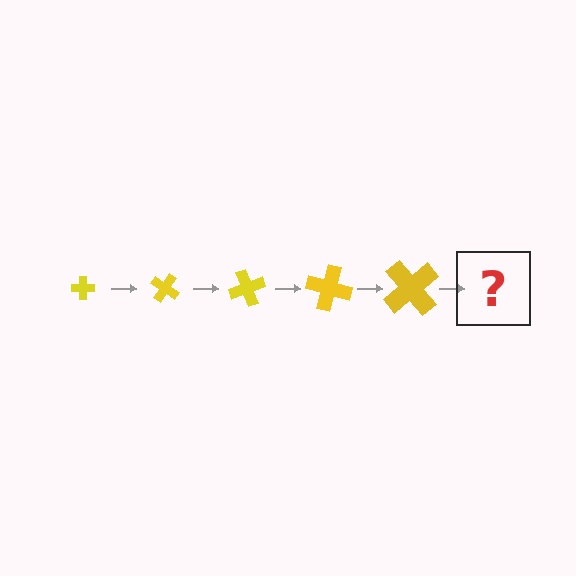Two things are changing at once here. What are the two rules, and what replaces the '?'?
The two rules are that the cross grows larger each step and it rotates 35 degrees each step. The '?' should be a cross, larger than the previous one and rotated 175 degrees from the start.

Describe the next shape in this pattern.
It should be a cross, larger than the previous one and rotated 175 degrees from the start.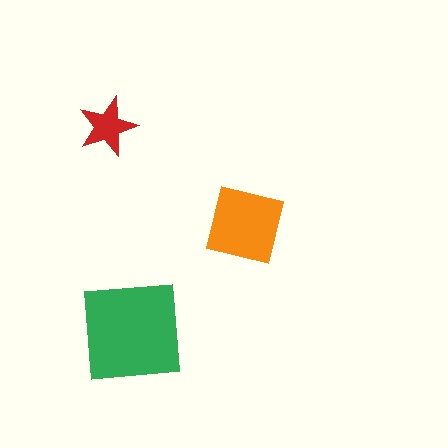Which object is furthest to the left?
The red star is leftmost.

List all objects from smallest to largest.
The red star, the orange square, the green square.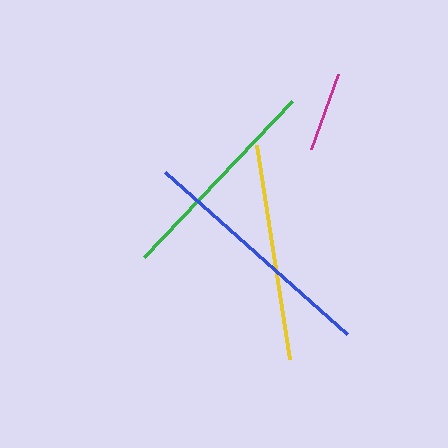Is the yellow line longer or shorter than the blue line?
The blue line is longer than the yellow line.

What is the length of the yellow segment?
The yellow segment is approximately 217 pixels long.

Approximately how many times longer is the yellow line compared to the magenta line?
The yellow line is approximately 2.7 times the length of the magenta line.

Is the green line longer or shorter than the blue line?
The blue line is longer than the green line.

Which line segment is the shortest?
The magenta line is the shortest at approximately 80 pixels.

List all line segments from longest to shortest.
From longest to shortest: blue, yellow, green, magenta.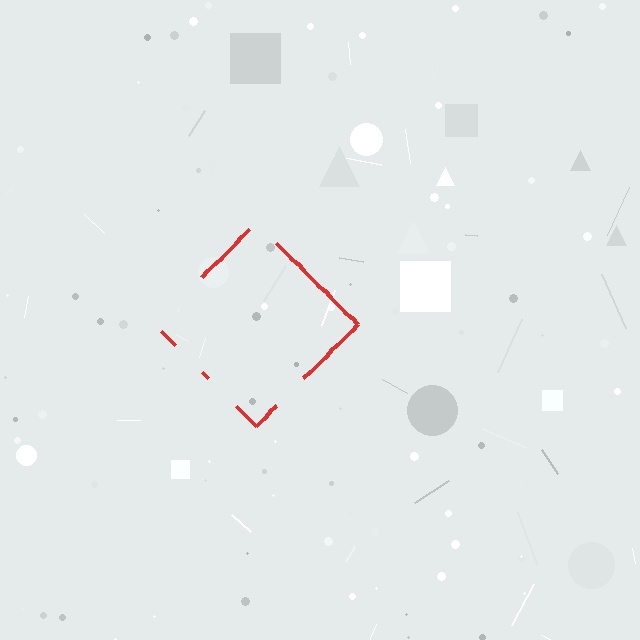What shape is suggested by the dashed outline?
The dashed outline suggests a diamond.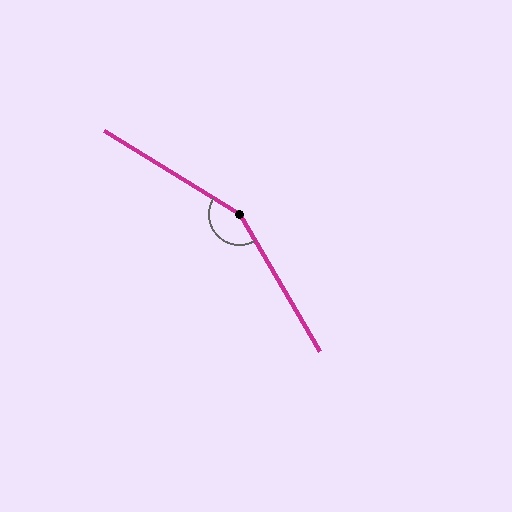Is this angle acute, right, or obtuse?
It is obtuse.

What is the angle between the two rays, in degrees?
Approximately 152 degrees.